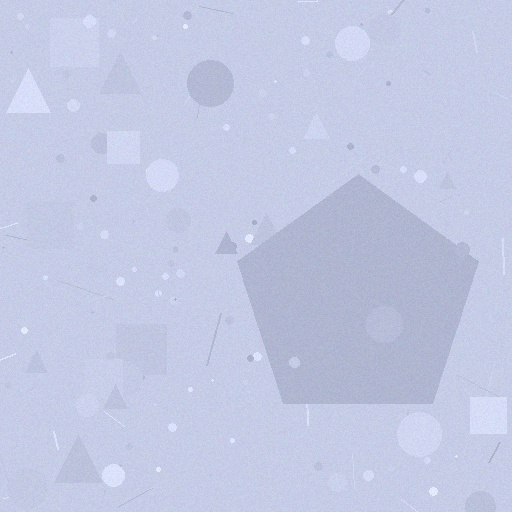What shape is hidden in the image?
A pentagon is hidden in the image.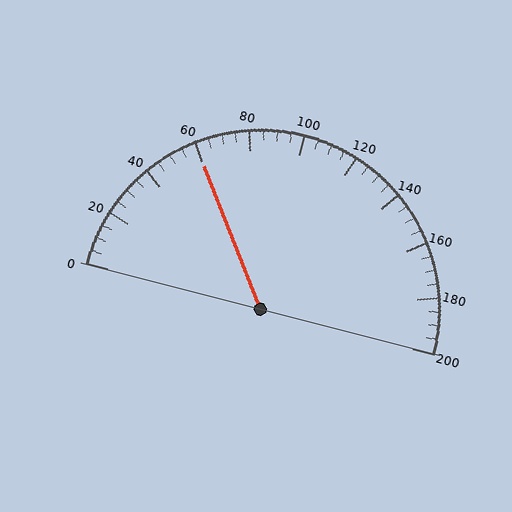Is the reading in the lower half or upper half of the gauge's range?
The reading is in the lower half of the range (0 to 200).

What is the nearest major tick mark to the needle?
The nearest major tick mark is 60.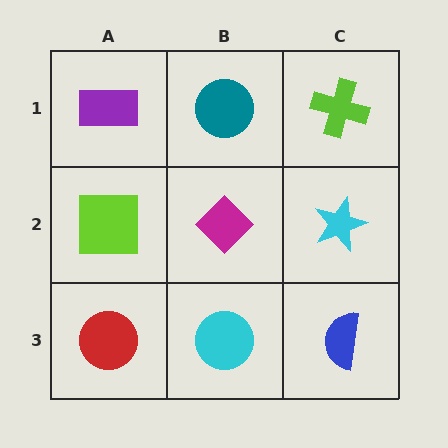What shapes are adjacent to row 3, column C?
A cyan star (row 2, column C), a cyan circle (row 3, column B).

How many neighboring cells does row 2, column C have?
3.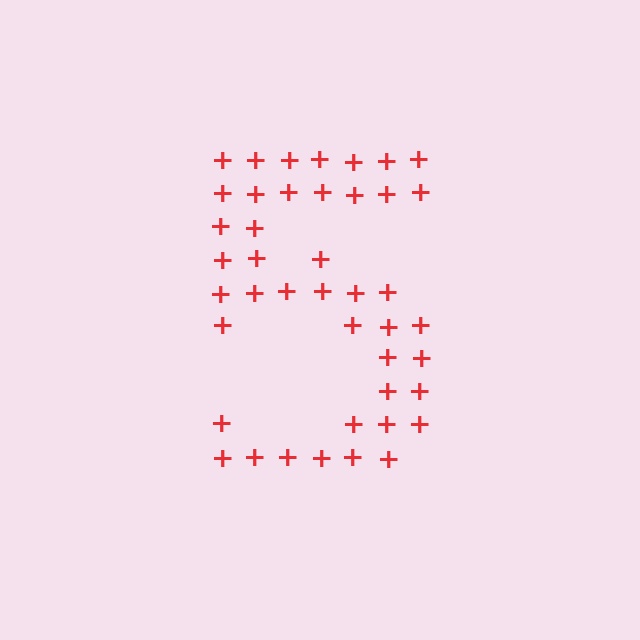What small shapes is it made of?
It is made of small plus signs.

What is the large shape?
The large shape is the digit 5.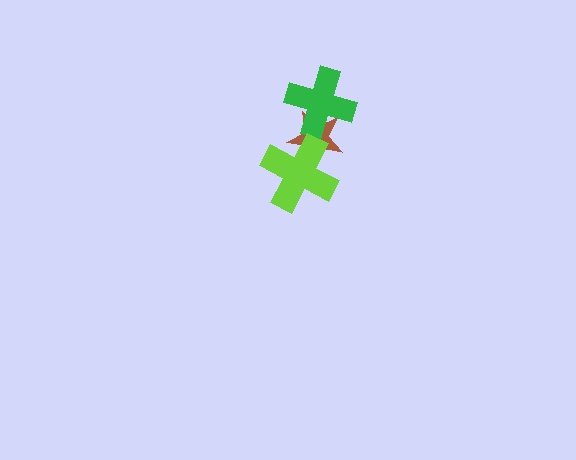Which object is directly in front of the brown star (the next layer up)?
The green cross is directly in front of the brown star.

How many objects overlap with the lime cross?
1 object overlaps with the lime cross.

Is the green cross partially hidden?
No, no other shape covers it.